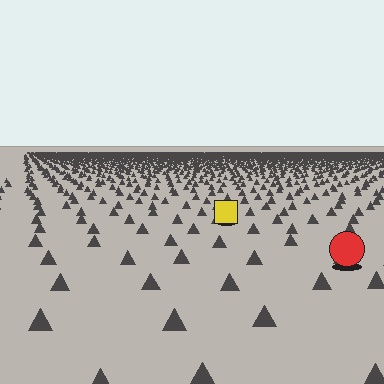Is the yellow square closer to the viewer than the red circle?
No. The red circle is closer — you can tell from the texture gradient: the ground texture is coarser near it.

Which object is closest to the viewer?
The red circle is closest. The texture marks near it are larger and more spread out.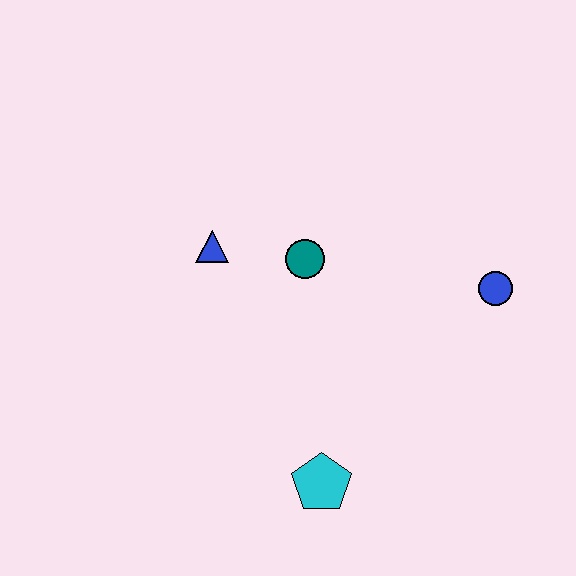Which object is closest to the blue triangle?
The teal circle is closest to the blue triangle.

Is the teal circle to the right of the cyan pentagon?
No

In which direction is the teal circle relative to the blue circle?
The teal circle is to the left of the blue circle.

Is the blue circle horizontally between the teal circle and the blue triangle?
No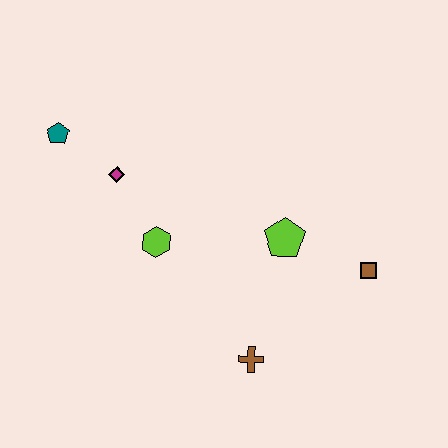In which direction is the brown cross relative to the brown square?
The brown cross is to the left of the brown square.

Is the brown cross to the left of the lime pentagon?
Yes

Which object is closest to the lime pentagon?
The brown square is closest to the lime pentagon.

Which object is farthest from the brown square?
The teal pentagon is farthest from the brown square.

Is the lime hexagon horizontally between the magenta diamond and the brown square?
Yes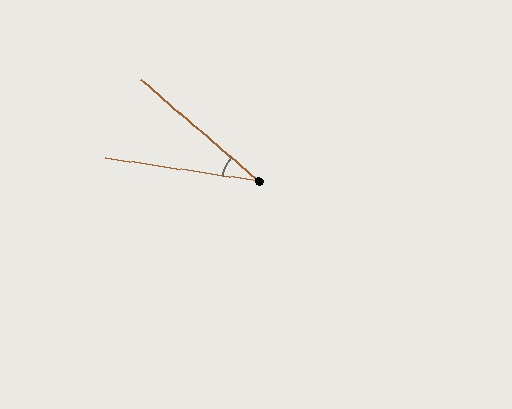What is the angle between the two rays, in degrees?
Approximately 32 degrees.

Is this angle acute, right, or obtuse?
It is acute.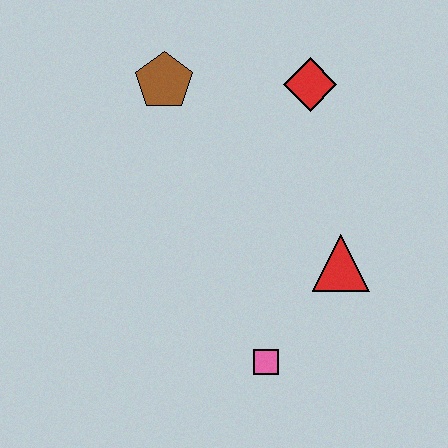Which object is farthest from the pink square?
The brown pentagon is farthest from the pink square.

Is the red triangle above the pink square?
Yes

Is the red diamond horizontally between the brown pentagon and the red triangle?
Yes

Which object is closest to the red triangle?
The pink square is closest to the red triangle.